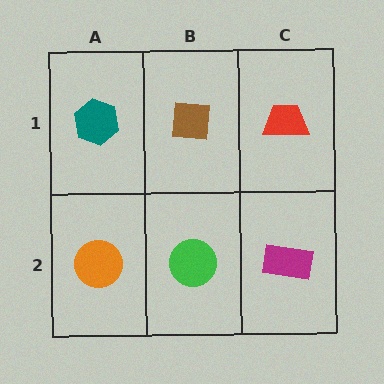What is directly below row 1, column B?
A green circle.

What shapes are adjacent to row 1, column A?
An orange circle (row 2, column A), a brown square (row 1, column B).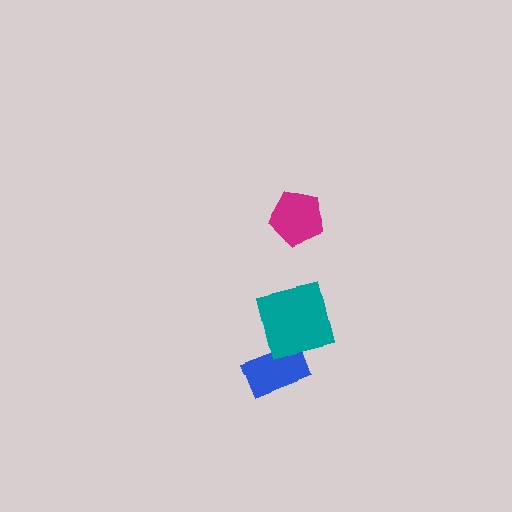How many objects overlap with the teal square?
1 object overlaps with the teal square.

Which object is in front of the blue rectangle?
The teal square is in front of the blue rectangle.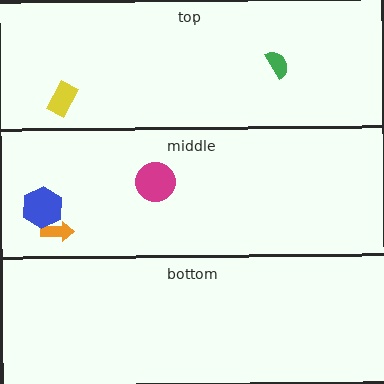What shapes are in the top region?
The green semicircle, the yellow rectangle.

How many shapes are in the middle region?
3.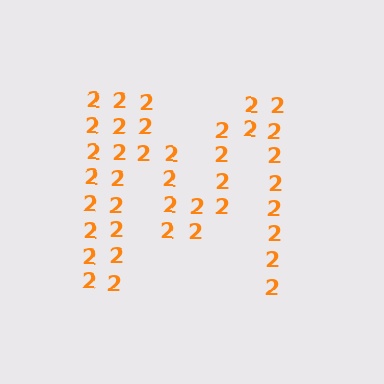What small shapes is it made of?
It is made of small digit 2's.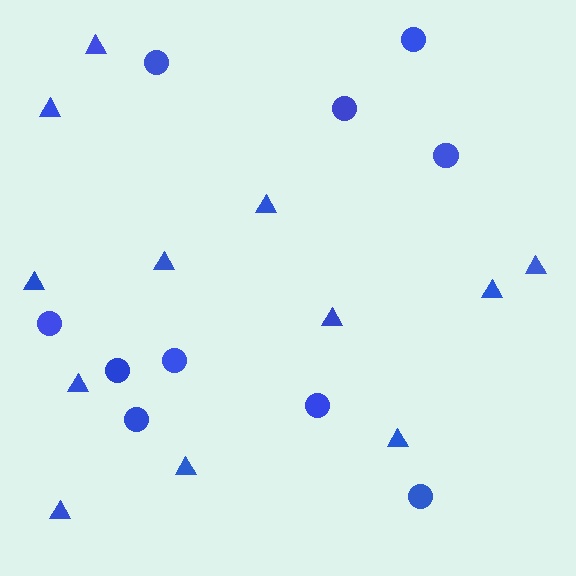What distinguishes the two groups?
There are 2 groups: one group of triangles (12) and one group of circles (10).